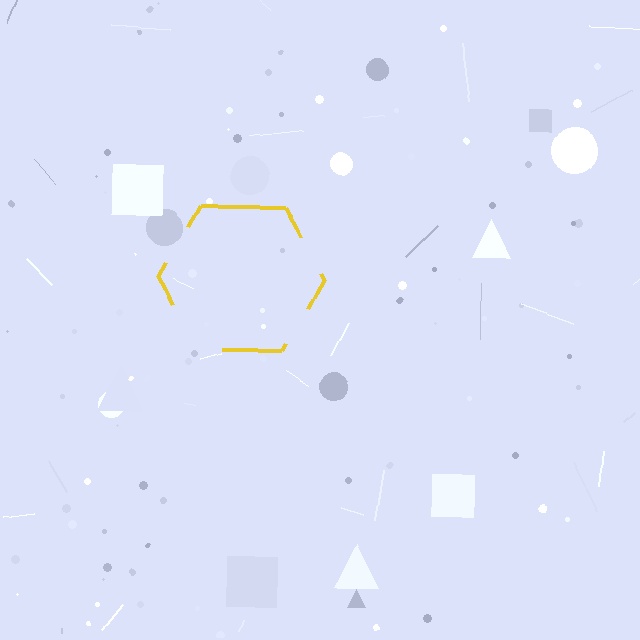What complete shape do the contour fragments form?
The contour fragments form a hexagon.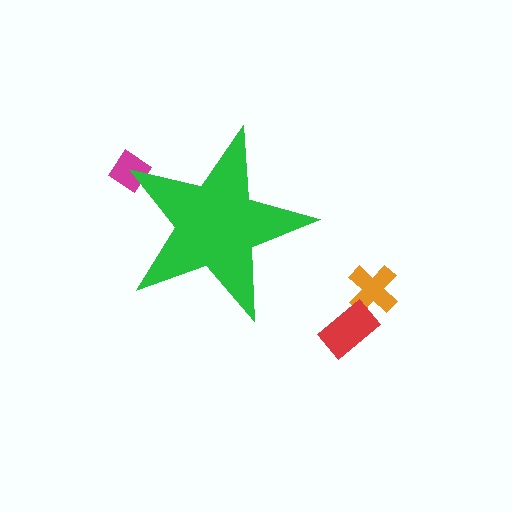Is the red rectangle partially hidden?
No, the red rectangle is fully visible.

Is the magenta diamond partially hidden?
Yes, the magenta diamond is partially hidden behind the green star.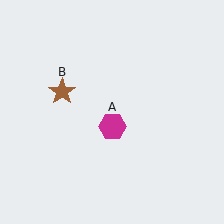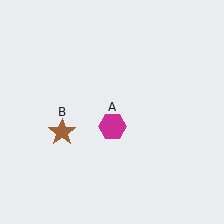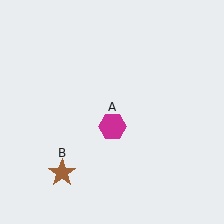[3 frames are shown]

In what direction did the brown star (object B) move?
The brown star (object B) moved down.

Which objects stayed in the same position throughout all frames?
Magenta hexagon (object A) remained stationary.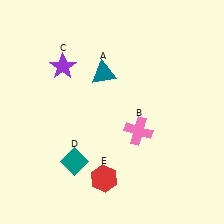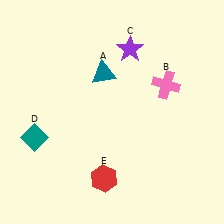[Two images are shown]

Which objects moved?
The objects that moved are: the pink cross (B), the purple star (C), the teal diamond (D).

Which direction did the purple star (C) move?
The purple star (C) moved right.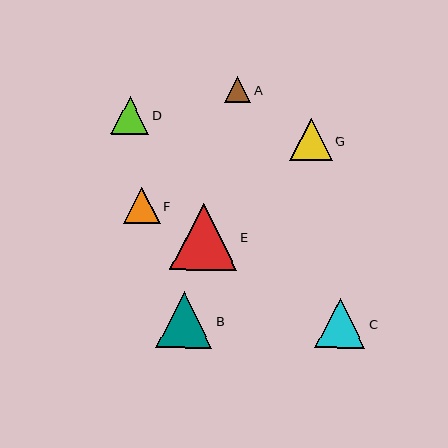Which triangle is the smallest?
Triangle A is the smallest with a size of approximately 26 pixels.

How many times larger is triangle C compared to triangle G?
Triangle C is approximately 1.2 times the size of triangle G.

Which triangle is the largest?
Triangle E is the largest with a size of approximately 67 pixels.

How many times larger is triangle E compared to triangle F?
Triangle E is approximately 1.8 times the size of triangle F.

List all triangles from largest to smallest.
From largest to smallest: E, B, C, G, D, F, A.